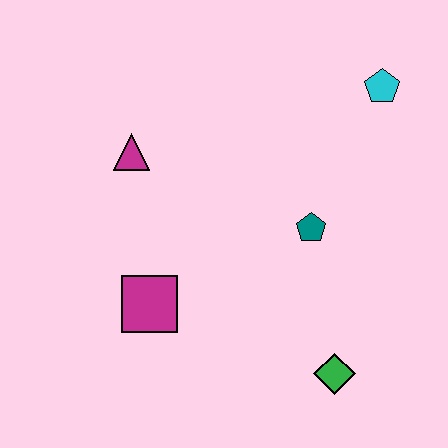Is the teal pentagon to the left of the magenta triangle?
No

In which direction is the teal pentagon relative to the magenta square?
The teal pentagon is to the right of the magenta square.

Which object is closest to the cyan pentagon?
The teal pentagon is closest to the cyan pentagon.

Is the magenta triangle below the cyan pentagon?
Yes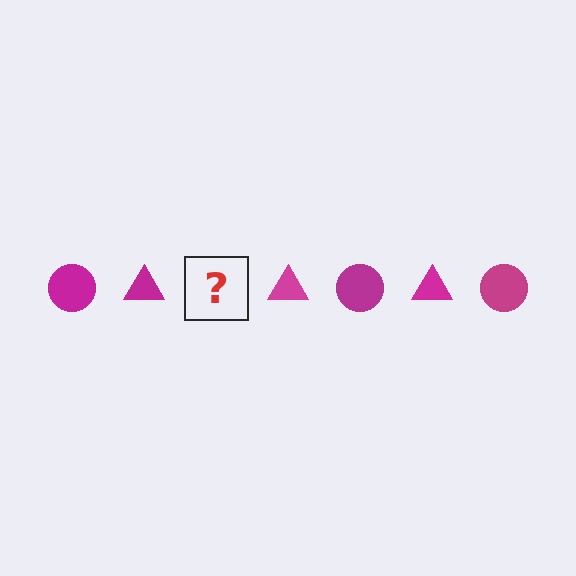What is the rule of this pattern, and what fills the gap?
The rule is that the pattern cycles through circle, triangle shapes in magenta. The gap should be filled with a magenta circle.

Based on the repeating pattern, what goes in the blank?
The blank should be a magenta circle.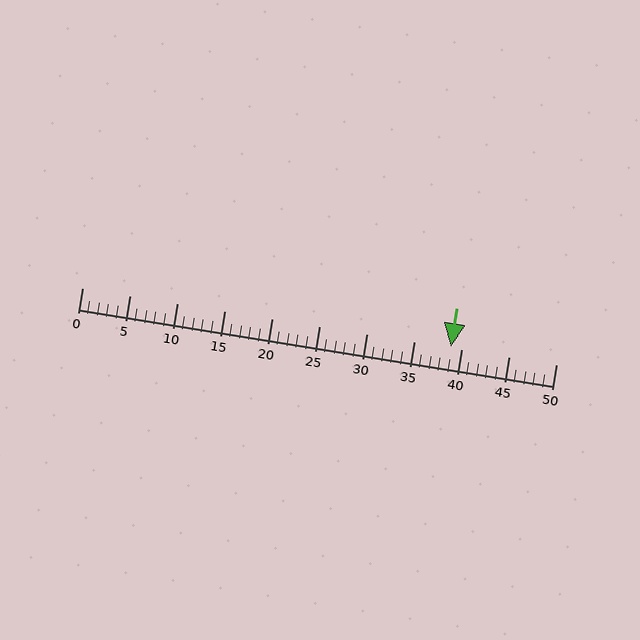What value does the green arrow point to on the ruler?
The green arrow points to approximately 39.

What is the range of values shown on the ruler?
The ruler shows values from 0 to 50.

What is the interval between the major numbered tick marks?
The major tick marks are spaced 5 units apart.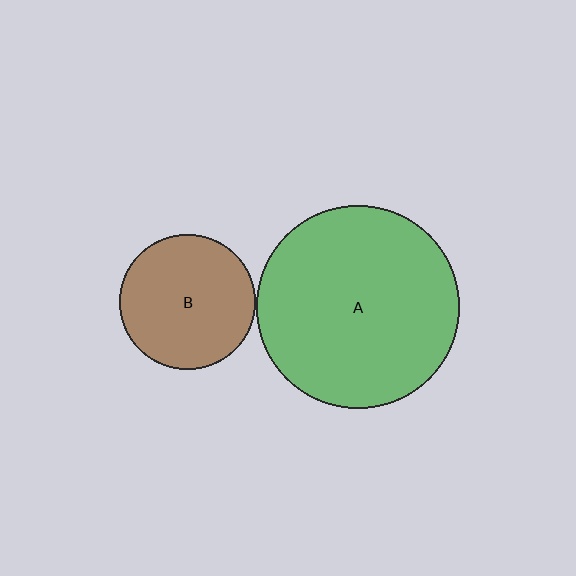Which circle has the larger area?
Circle A (green).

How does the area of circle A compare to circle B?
Approximately 2.2 times.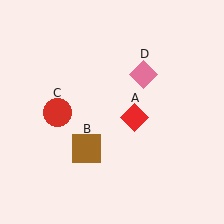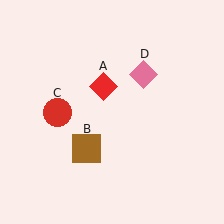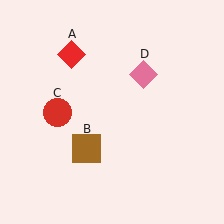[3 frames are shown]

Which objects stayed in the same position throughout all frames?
Brown square (object B) and red circle (object C) and pink diamond (object D) remained stationary.